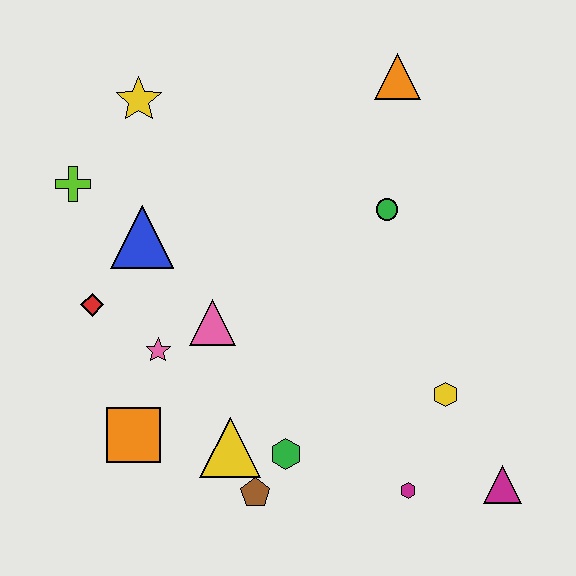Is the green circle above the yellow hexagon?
Yes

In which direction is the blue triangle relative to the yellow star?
The blue triangle is below the yellow star.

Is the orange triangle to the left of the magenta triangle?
Yes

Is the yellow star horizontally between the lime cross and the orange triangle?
Yes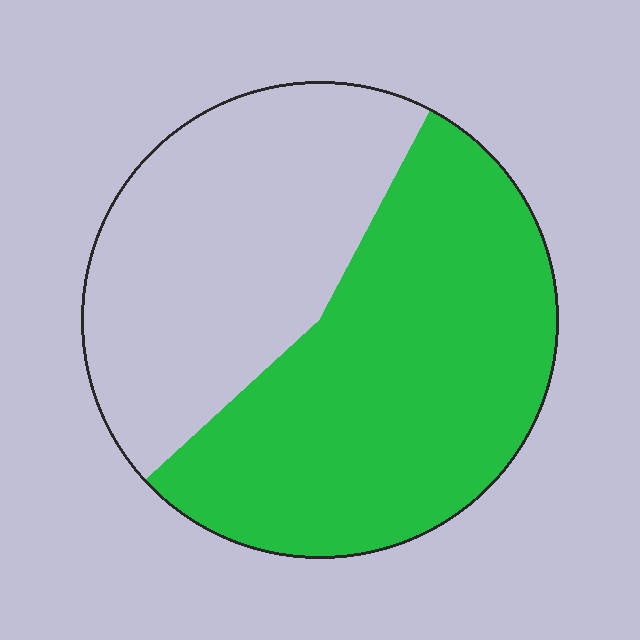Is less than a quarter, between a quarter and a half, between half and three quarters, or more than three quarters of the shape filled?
Between half and three quarters.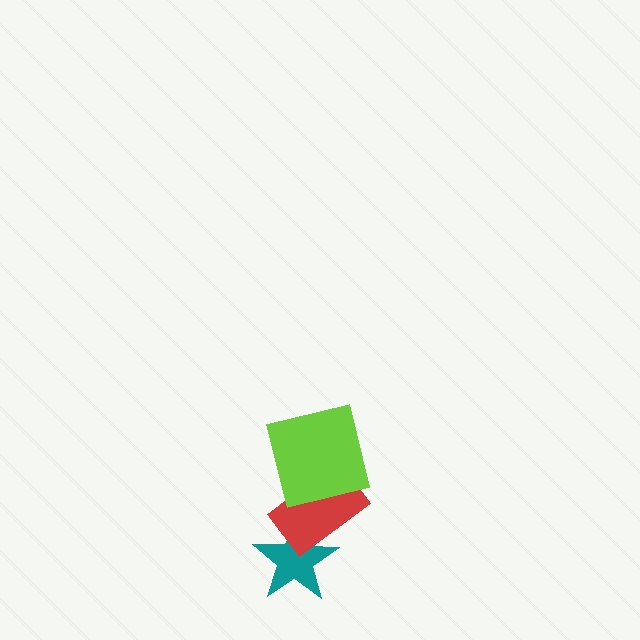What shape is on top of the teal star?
The red rectangle is on top of the teal star.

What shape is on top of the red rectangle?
The lime square is on top of the red rectangle.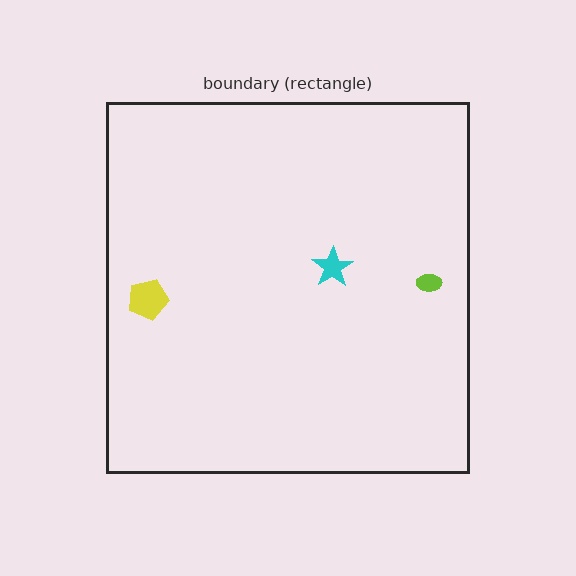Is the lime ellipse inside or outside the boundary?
Inside.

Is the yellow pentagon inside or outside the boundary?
Inside.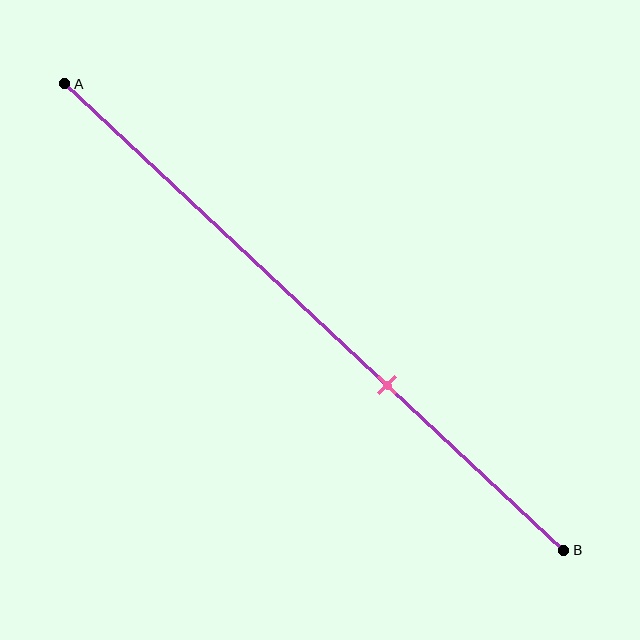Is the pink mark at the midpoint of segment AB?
No, the mark is at about 65% from A, not at the 50% midpoint.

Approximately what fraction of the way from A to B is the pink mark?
The pink mark is approximately 65% of the way from A to B.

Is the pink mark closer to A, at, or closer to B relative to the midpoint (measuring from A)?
The pink mark is closer to point B than the midpoint of segment AB.